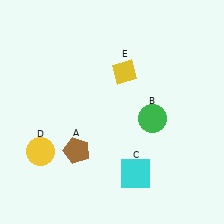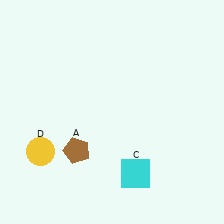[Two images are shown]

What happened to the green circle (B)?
The green circle (B) was removed in Image 2. It was in the bottom-right area of Image 1.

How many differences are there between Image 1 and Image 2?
There are 2 differences between the two images.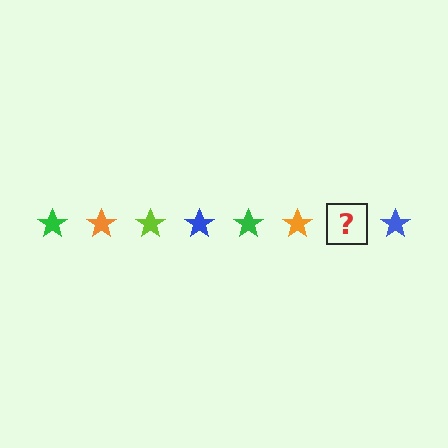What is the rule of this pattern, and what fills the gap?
The rule is that the pattern cycles through green, orange, lime, blue stars. The gap should be filled with a lime star.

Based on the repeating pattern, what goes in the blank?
The blank should be a lime star.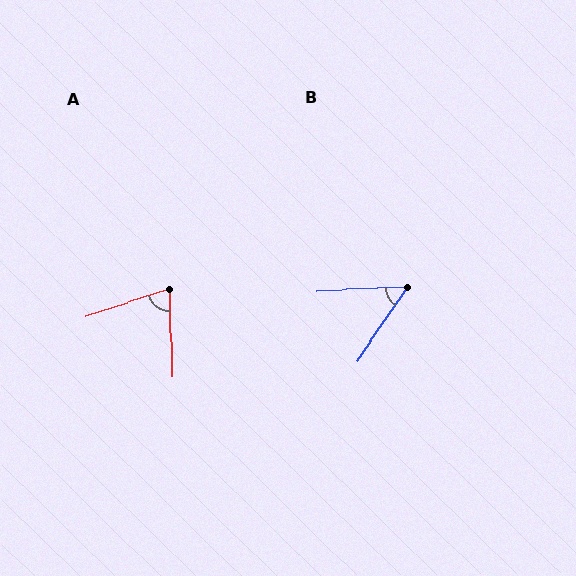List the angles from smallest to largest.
B (53°), A (73°).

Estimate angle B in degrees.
Approximately 53 degrees.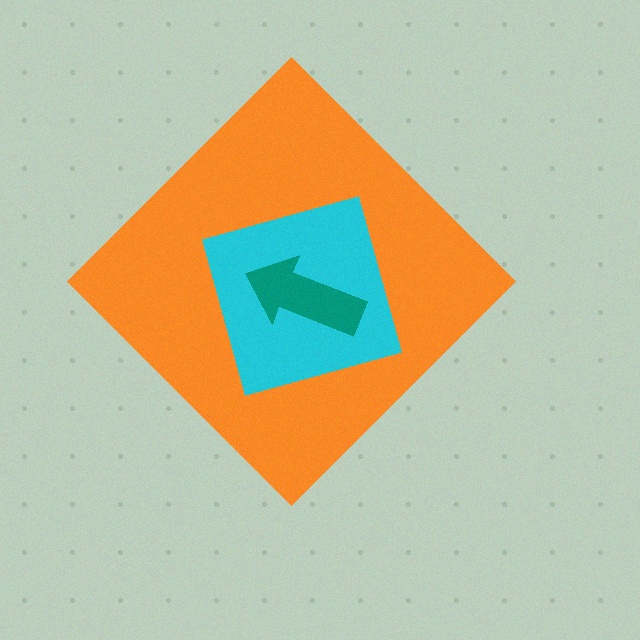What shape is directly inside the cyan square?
The teal arrow.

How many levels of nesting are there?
3.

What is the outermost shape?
The orange diamond.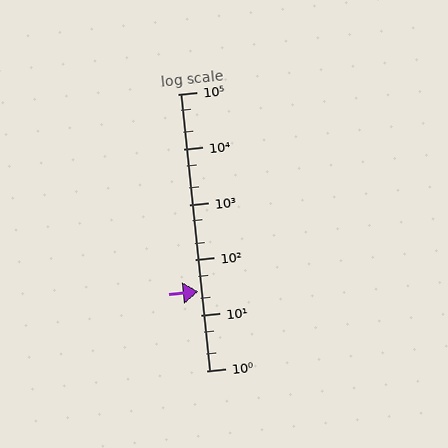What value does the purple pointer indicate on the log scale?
The pointer indicates approximately 27.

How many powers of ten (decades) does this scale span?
The scale spans 5 decades, from 1 to 100000.